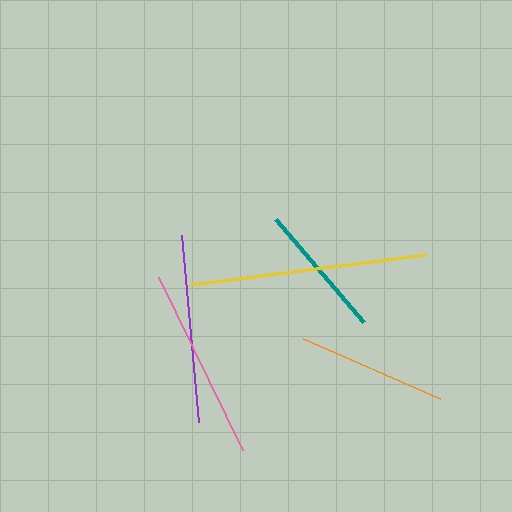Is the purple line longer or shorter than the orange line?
The purple line is longer than the orange line.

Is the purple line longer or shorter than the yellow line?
The yellow line is longer than the purple line.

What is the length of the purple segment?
The purple segment is approximately 188 pixels long.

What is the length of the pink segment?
The pink segment is approximately 193 pixels long.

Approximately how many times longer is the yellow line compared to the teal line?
The yellow line is approximately 1.8 times the length of the teal line.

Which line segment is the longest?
The yellow line is the longest at approximately 237 pixels.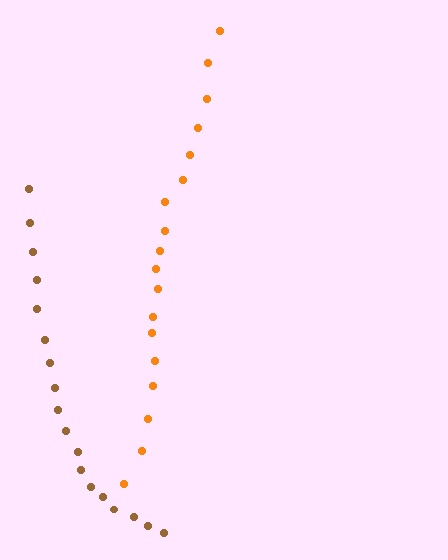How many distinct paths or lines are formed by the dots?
There are 2 distinct paths.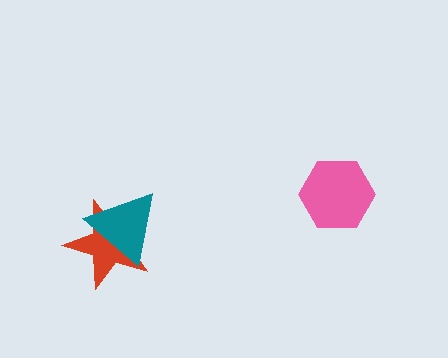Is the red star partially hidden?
Yes, it is partially covered by another shape.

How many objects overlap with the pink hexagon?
0 objects overlap with the pink hexagon.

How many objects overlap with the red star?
1 object overlaps with the red star.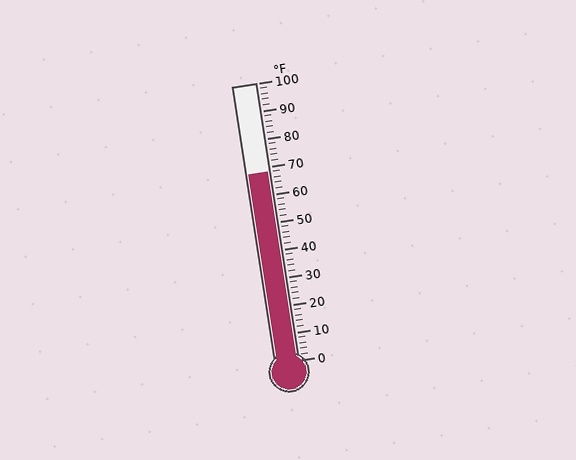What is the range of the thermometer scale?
The thermometer scale ranges from 0°F to 100°F.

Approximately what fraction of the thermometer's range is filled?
The thermometer is filled to approximately 70% of its range.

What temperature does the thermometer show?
The thermometer shows approximately 68°F.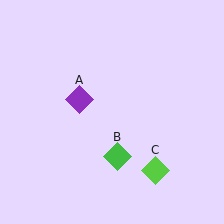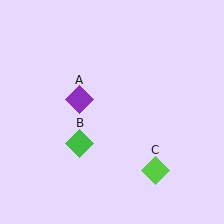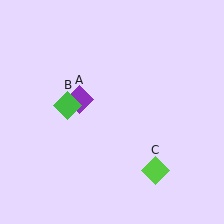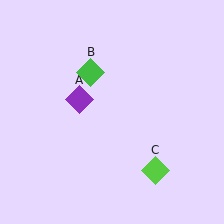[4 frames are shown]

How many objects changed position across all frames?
1 object changed position: green diamond (object B).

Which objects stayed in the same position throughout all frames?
Purple diamond (object A) and lime diamond (object C) remained stationary.